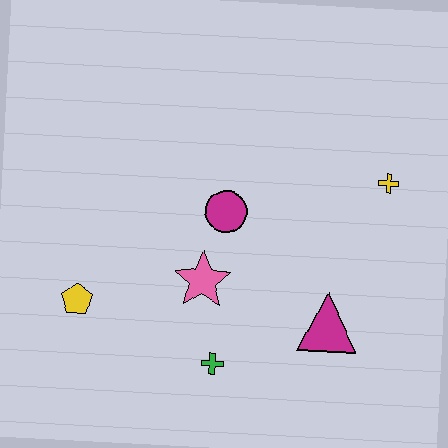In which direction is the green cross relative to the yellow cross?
The green cross is below the yellow cross.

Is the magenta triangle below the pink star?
Yes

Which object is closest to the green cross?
The pink star is closest to the green cross.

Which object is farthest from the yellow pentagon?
The yellow cross is farthest from the yellow pentagon.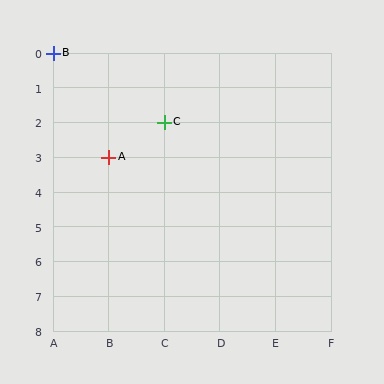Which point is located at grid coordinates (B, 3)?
Point A is at (B, 3).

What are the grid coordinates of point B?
Point B is at grid coordinates (A, 0).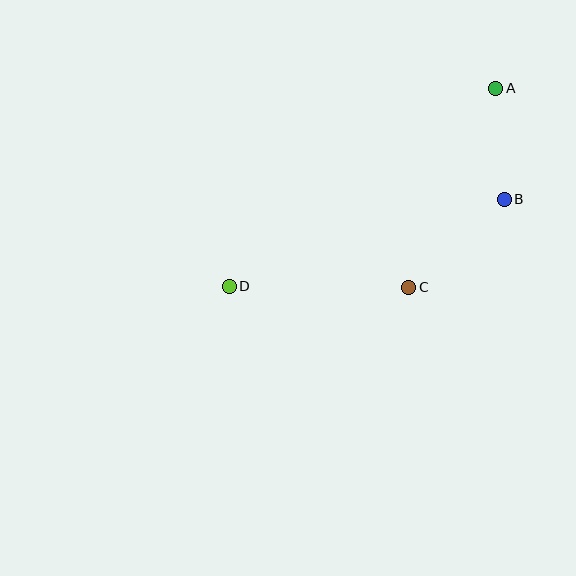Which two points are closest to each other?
Points A and B are closest to each other.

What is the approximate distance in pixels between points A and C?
The distance between A and C is approximately 217 pixels.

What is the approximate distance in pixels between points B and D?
The distance between B and D is approximately 288 pixels.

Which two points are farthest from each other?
Points A and D are farthest from each other.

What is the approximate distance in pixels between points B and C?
The distance between B and C is approximately 130 pixels.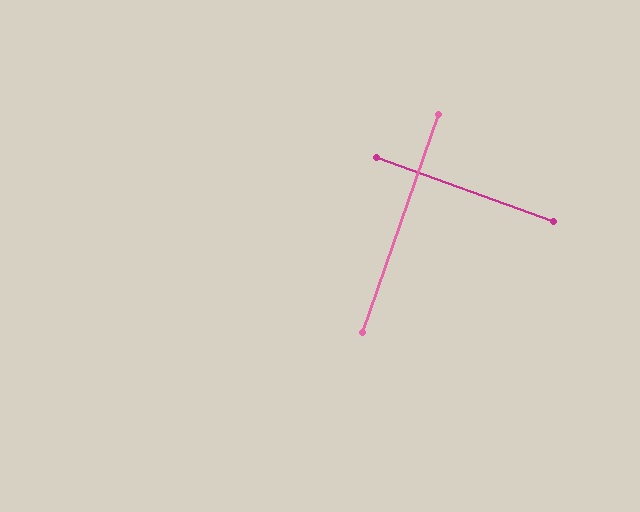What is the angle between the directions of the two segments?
Approximately 89 degrees.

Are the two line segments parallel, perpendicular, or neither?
Perpendicular — they meet at approximately 89°.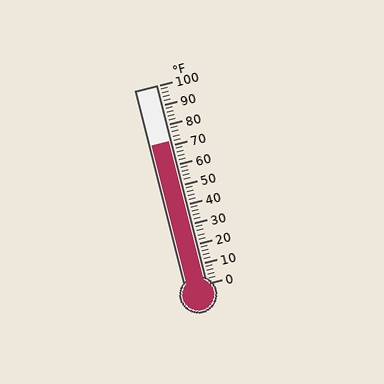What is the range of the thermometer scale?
The thermometer scale ranges from 0°F to 100°F.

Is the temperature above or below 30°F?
The temperature is above 30°F.